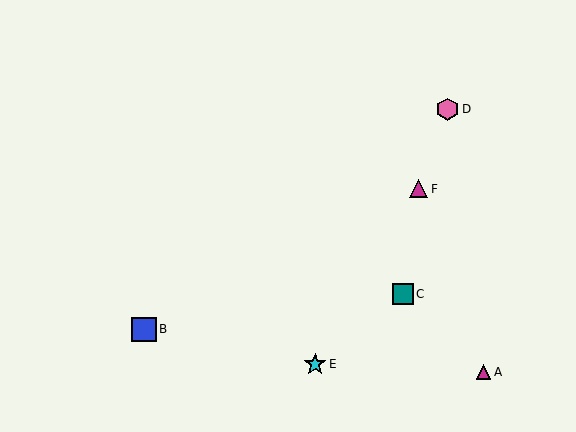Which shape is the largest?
The blue square (labeled B) is the largest.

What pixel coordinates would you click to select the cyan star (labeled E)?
Click at (315, 364) to select the cyan star E.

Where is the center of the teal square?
The center of the teal square is at (403, 294).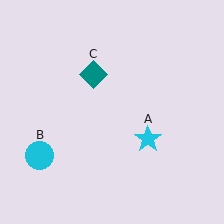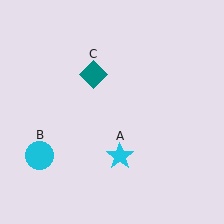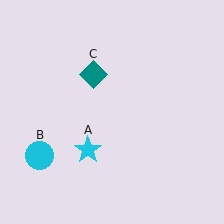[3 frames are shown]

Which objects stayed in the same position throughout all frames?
Cyan circle (object B) and teal diamond (object C) remained stationary.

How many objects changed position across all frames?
1 object changed position: cyan star (object A).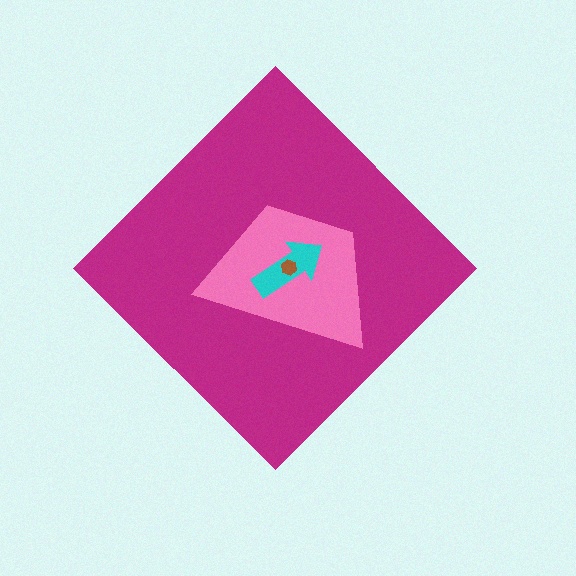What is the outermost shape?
The magenta diamond.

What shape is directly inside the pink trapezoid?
The cyan arrow.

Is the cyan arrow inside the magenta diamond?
Yes.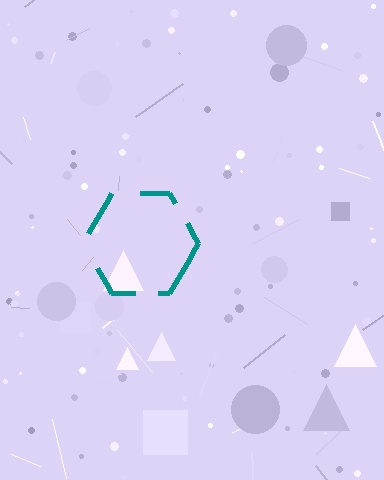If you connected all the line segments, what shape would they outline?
They would outline a hexagon.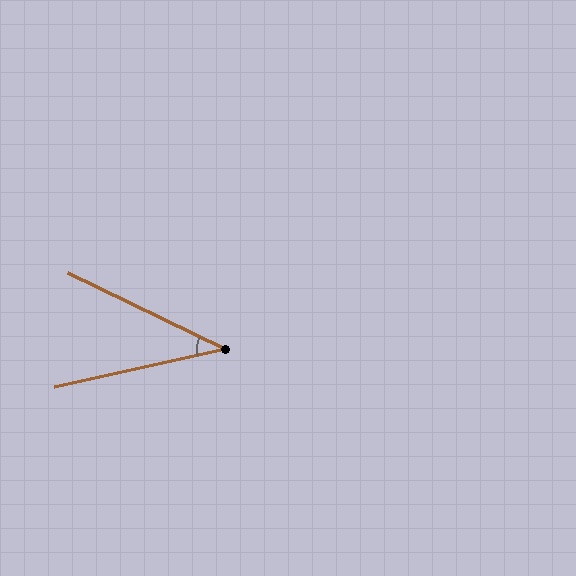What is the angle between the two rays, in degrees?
Approximately 39 degrees.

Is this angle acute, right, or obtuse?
It is acute.